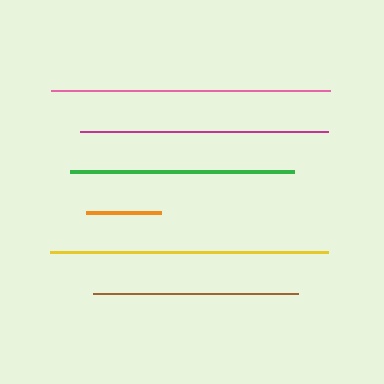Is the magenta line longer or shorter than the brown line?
The magenta line is longer than the brown line.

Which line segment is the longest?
The pink line is the longest at approximately 279 pixels.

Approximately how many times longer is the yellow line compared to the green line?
The yellow line is approximately 1.2 times the length of the green line.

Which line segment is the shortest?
The orange line is the shortest at approximately 75 pixels.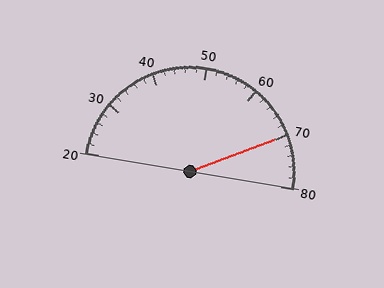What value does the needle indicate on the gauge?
The needle indicates approximately 70.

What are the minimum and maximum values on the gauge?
The gauge ranges from 20 to 80.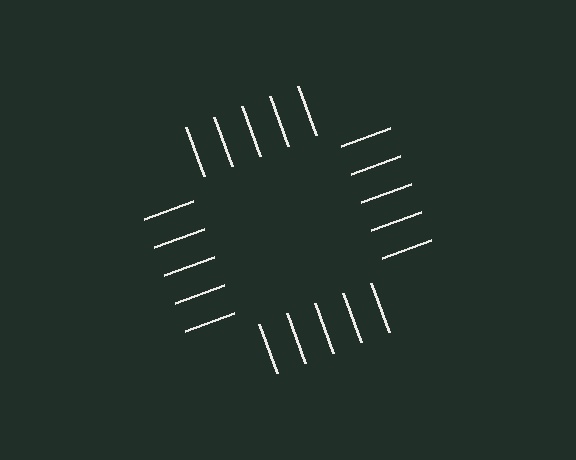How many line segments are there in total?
20 — 5 along each of the 4 edges.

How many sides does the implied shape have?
4 sides — the line-ends trace a square.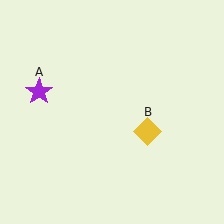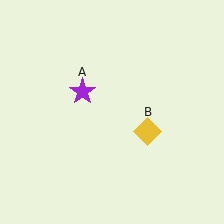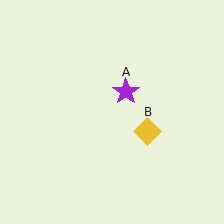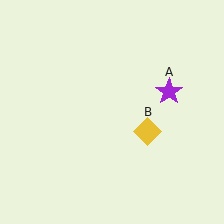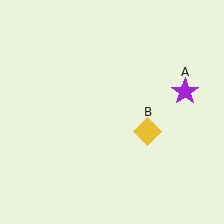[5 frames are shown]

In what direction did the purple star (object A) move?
The purple star (object A) moved right.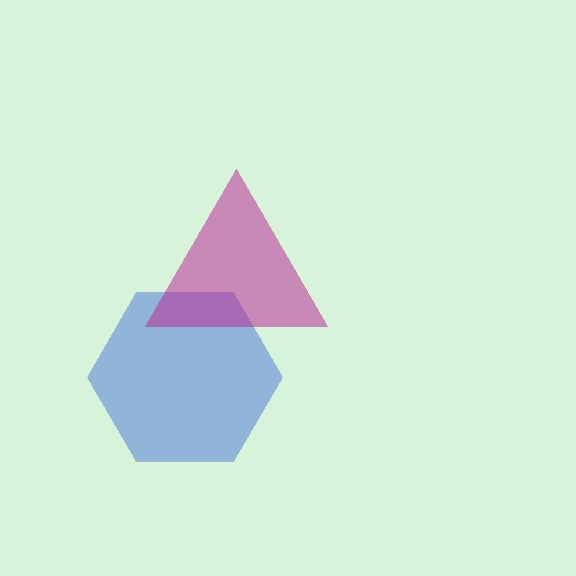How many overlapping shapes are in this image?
There are 2 overlapping shapes in the image.